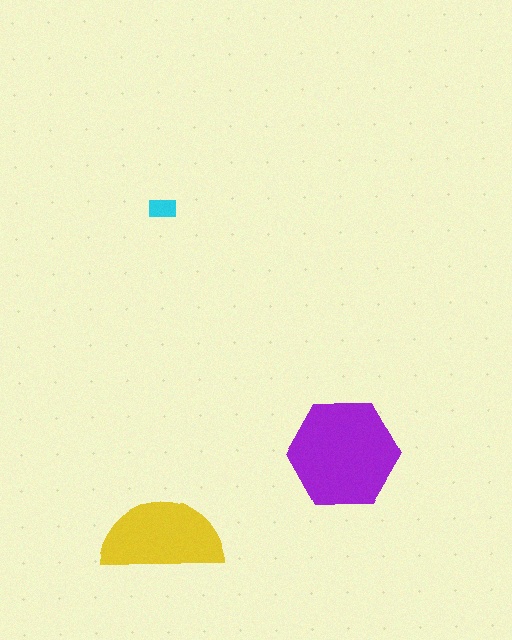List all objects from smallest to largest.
The cyan rectangle, the yellow semicircle, the purple hexagon.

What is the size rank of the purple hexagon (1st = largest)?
1st.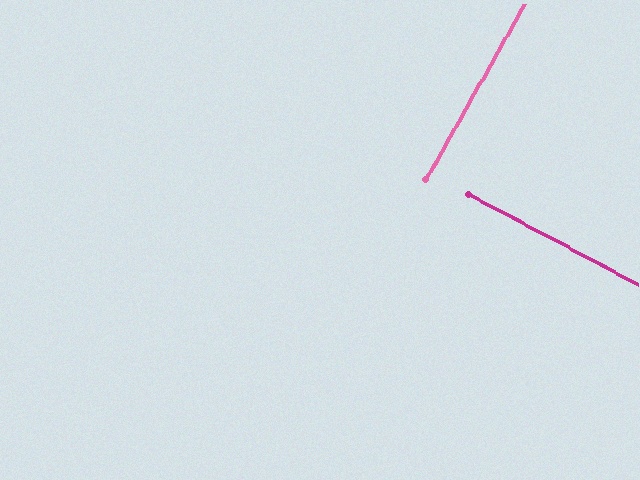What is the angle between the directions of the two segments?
Approximately 89 degrees.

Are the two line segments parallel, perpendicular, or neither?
Perpendicular — they meet at approximately 89°.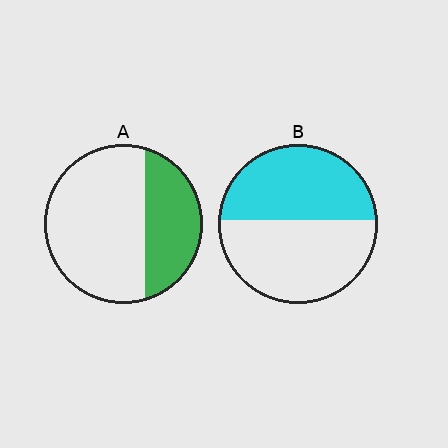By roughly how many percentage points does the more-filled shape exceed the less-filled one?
By roughly 15 percentage points (B over A).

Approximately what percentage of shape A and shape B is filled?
A is approximately 35% and B is approximately 45%.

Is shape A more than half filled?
No.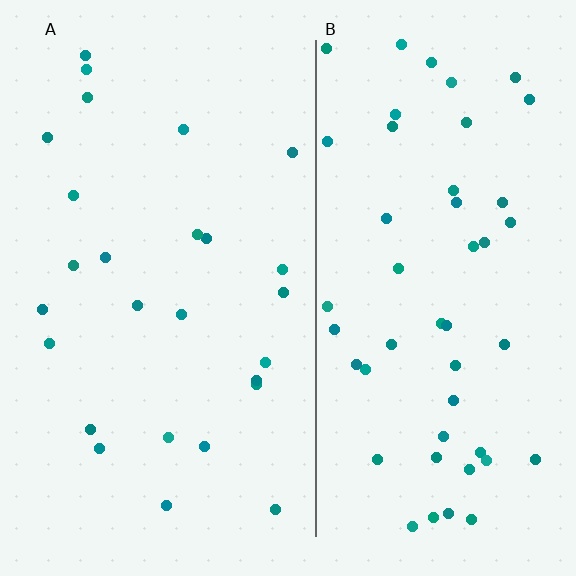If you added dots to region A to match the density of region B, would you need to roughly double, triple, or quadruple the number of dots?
Approximately double.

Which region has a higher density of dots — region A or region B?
B (the right).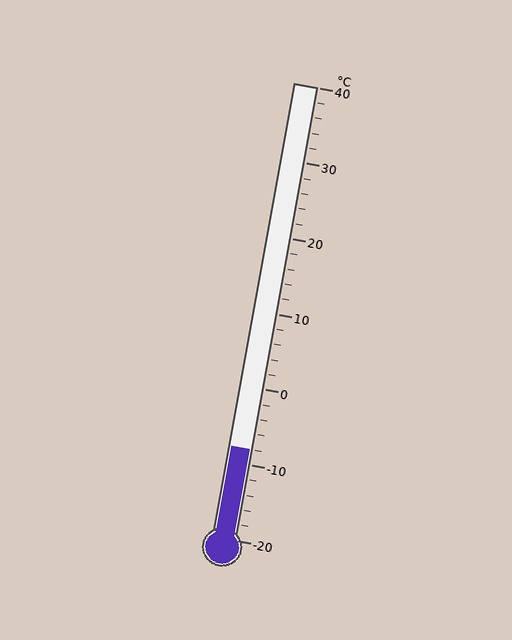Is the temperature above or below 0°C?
The temperature is below 0°C.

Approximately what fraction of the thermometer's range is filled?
The thermometer is filled to approximately 20% of its range.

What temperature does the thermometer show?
The thermometer shows approximately -8°C.